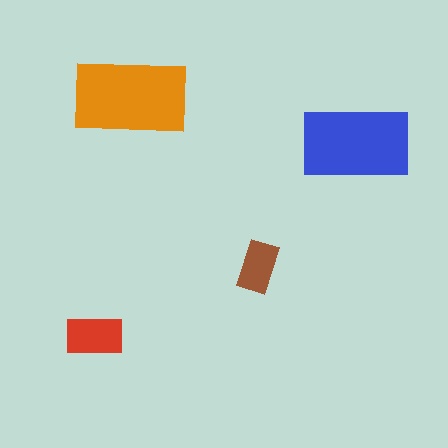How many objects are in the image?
There are 4 objects in the image.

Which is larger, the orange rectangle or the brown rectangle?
The orange one.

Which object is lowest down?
The red rectangle is bottommost.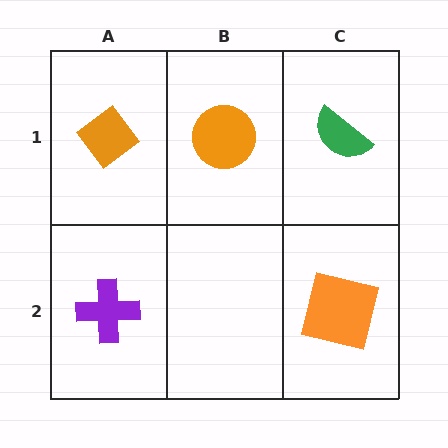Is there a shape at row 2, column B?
No, that cell is empty.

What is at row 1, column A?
An orange diamond.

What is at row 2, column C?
An orange square.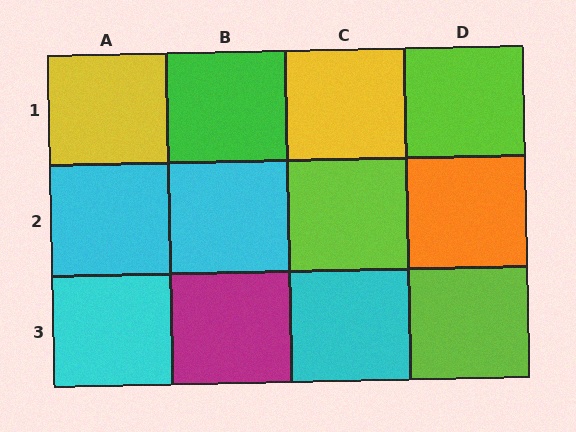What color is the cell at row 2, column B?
Cyan.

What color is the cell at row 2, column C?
Lime.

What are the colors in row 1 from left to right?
Yellow, green, yellow, lime.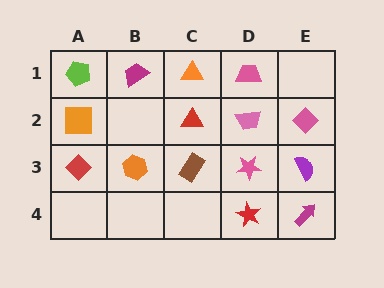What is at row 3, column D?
A pink star.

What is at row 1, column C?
An orange triangle.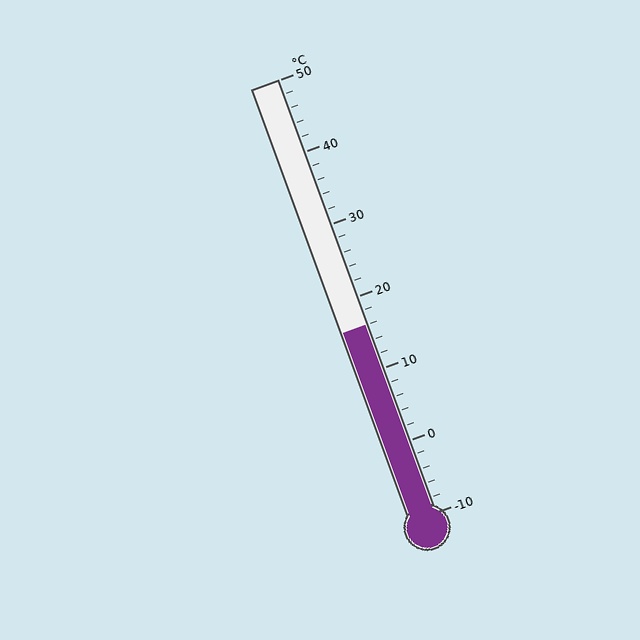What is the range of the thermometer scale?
The thermometer scale ranges from -10°C to 50°C.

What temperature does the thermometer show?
The thermometer shows approximately 16°C.